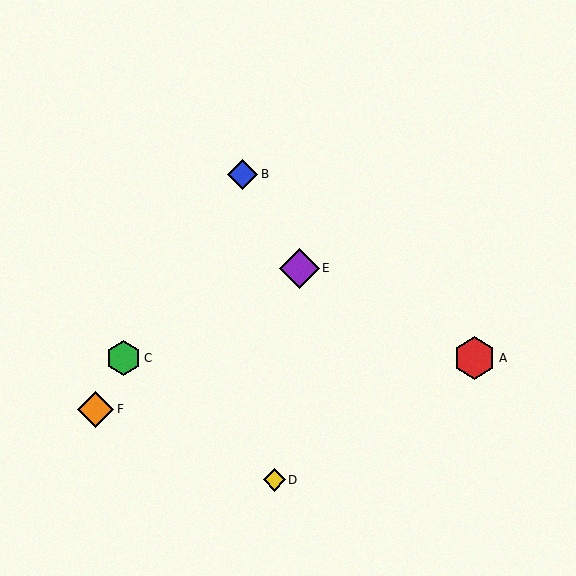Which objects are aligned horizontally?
Objects A, C are aligned horizontally.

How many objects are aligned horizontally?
2 objects (A, C) are aligned horizontally.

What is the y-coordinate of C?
Object C is at y≈358.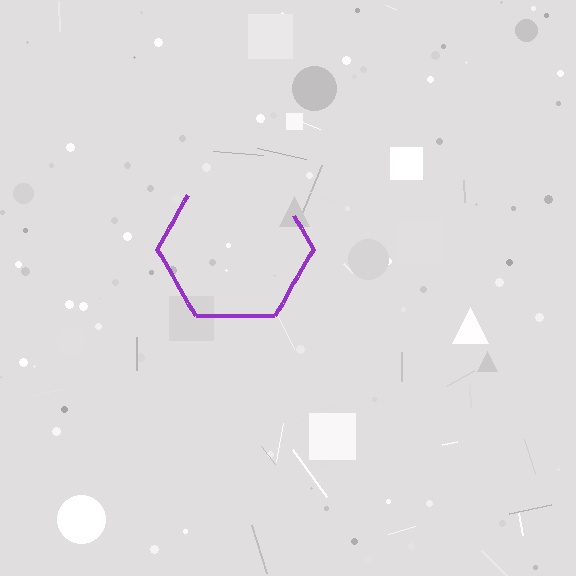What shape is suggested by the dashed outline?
The dashed outline suggests a hexagon.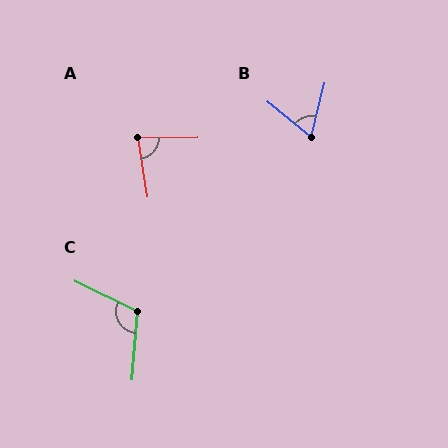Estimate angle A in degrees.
Approximately 81 degrees.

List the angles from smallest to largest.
B (64°), A (81°), C (111°).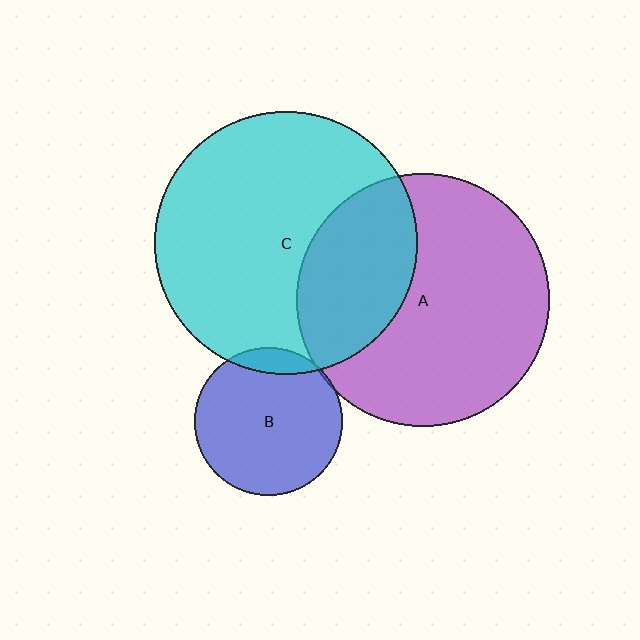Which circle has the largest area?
Circle C (cyan).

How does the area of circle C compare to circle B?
Approximately 3.1 times.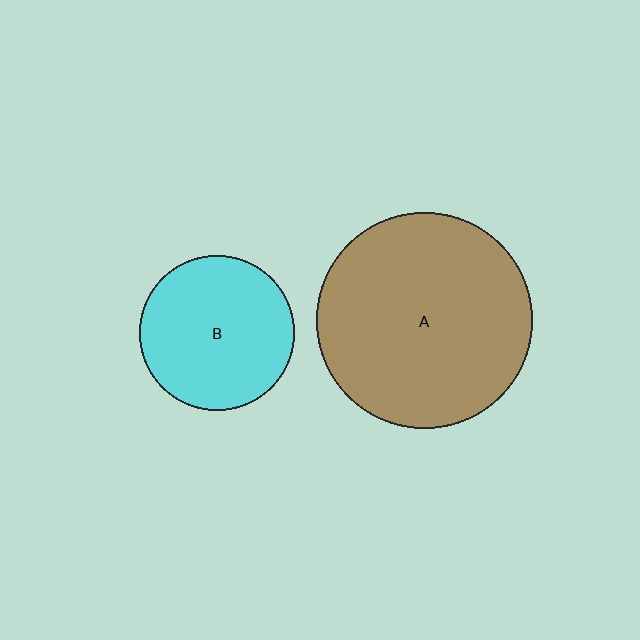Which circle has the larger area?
Circle A (brown).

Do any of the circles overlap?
No, none of the circles overlap.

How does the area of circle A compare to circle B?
Approximately 2.0 times.